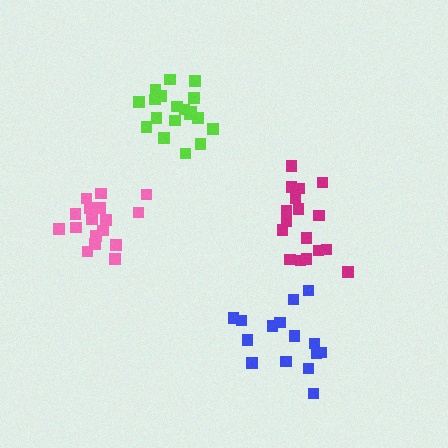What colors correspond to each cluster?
The clusters are colored: magenta, lime, pink, blue.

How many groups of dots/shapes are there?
There are 4 groups.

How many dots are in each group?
Group 1: 18 dots, Group 2: 19 dots, Group 3: 17 dots, Group 4: 15 dots (69 total).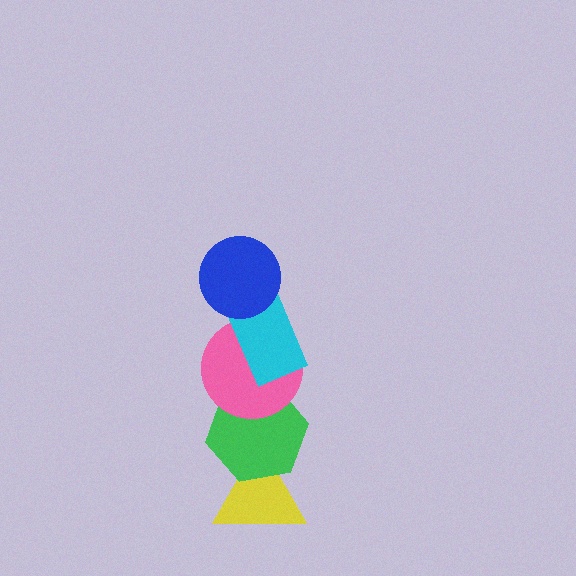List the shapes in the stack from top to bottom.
From top to bottom: the blue circle, the cyan rectangle, the pink circle, the green hexagon, the yellow triangle.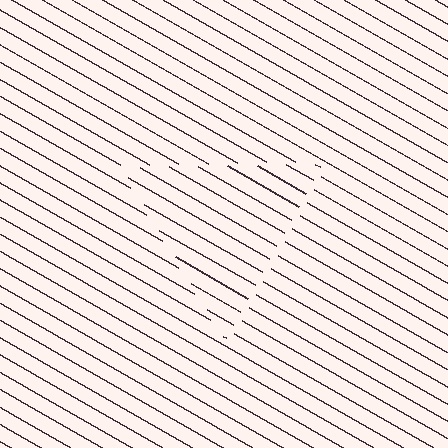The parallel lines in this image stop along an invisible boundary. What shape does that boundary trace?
An illusory triangle. The interior of the shape contains the same grating, shifted by half a period — the contour is defined by the phase discontinuity where line-ends from the inner and outer gratings abut.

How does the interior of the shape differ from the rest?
The interior of the shape contains the same grating, shifted by half a period — the contour is defined by the phase discontinuity where line-ends from the inner and outer gratings abut.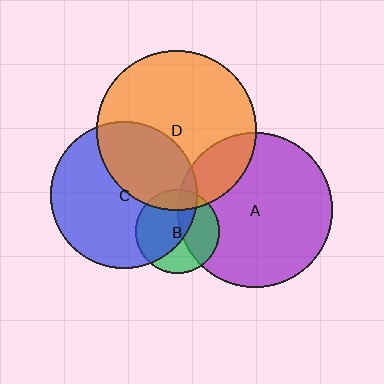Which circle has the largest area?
Circle D (orange).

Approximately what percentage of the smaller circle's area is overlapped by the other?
Approximately 40%.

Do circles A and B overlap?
Yes.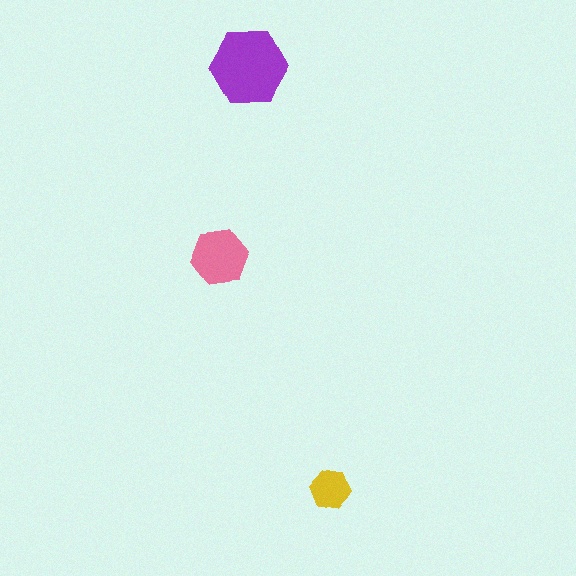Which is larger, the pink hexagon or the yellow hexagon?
The pink one.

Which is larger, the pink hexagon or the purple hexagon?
The purple one.